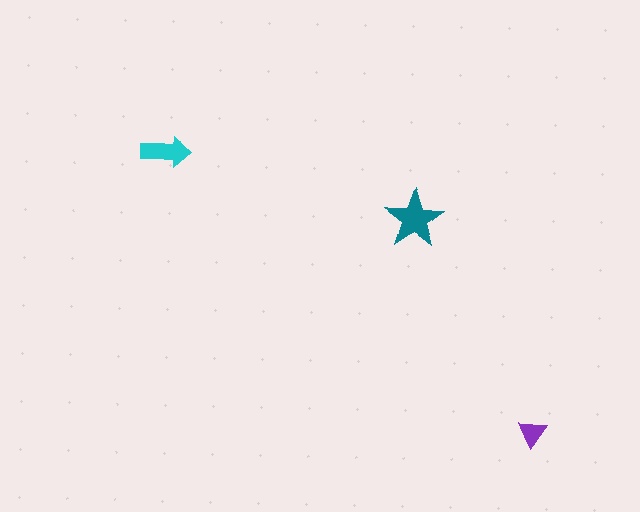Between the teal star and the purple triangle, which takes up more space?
The teal star.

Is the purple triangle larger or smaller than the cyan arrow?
Smaller.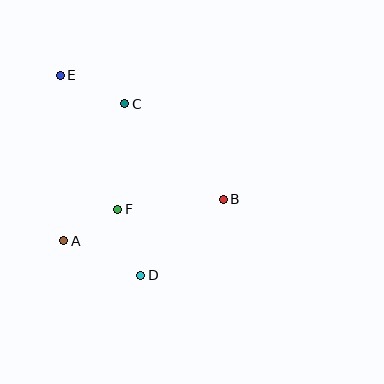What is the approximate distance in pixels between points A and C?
The distance between A and C is approximately 150 pixels.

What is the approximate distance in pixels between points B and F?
The distance between B and F is approximately 106 pixels.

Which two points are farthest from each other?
Points D and E are farthest from each other.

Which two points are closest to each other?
Points A and F are closest to each other.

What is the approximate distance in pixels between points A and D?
The distance between A and D is approximately 84 pixels.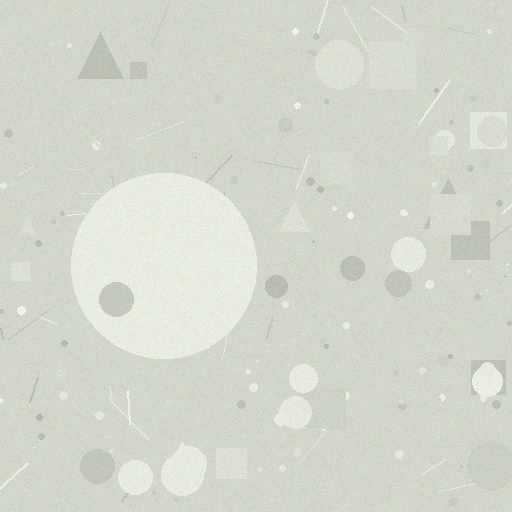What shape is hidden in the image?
A circle is hidden in the image.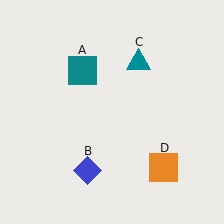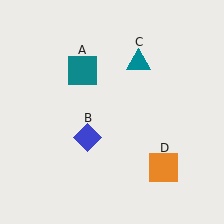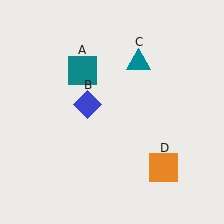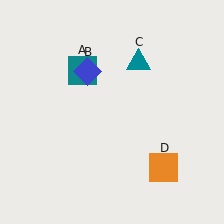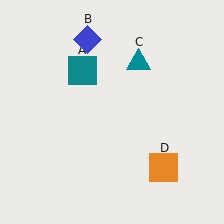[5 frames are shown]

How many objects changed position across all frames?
1 object changed position: blue diamond (object B).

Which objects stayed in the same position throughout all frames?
Teal square (object A) and teal triangle (object C) and orange square (object D) remained stationary.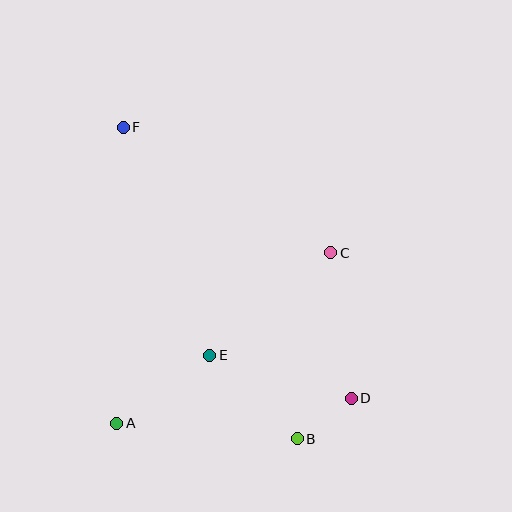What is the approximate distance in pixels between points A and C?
The distance between A and C is approximately 273 pixels.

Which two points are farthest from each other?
Points B and F are farthest from each other.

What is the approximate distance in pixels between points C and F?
The distance between C and F is approximately 242 pixels.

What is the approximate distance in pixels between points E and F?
The distance between E and F is approximately 244 pixels.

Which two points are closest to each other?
Points B and D are closest to each other.